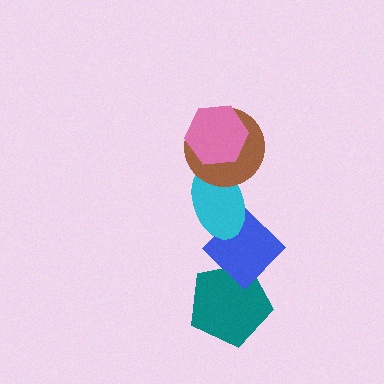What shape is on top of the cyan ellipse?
The brown circle is on top of the cyan ellipse.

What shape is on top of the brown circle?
The pink hexagon is on top of the brown circle.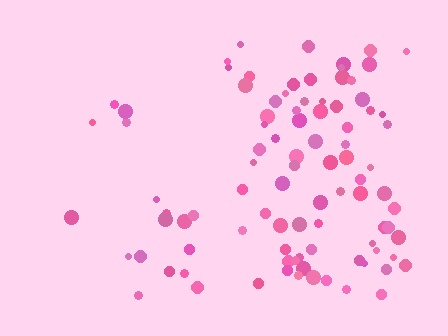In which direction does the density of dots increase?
From left to right, with the right side densest.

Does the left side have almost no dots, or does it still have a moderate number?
Still a moderate number, just noticeably fewer than the right.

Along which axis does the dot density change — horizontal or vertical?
Horizontal.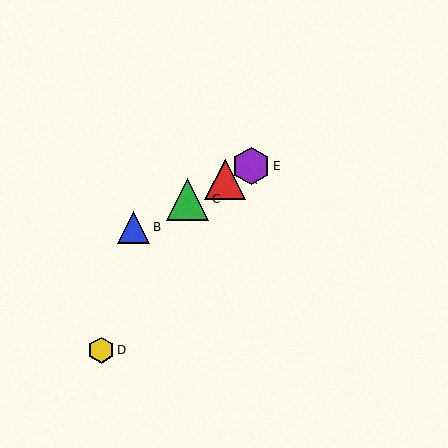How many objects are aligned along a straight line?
4 objects (A, B, C, E) are aligned along a straight line.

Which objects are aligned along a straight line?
Objects A, B, C, E are aligned along a straight line.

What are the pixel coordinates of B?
Object B is at (134, 227).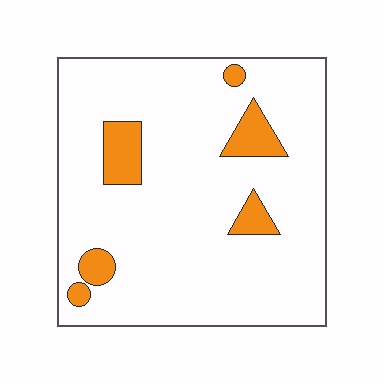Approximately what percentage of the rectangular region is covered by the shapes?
Approximately 10%.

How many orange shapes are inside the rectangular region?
6.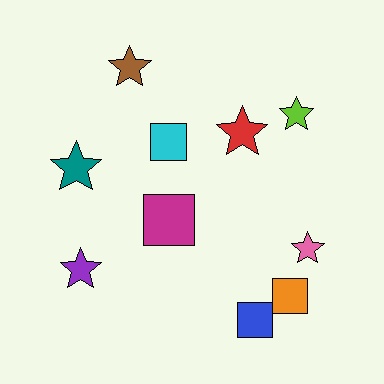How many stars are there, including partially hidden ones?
There are 6 stars.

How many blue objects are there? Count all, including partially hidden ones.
There is 1 blue object.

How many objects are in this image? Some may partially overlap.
There are 10 objects.